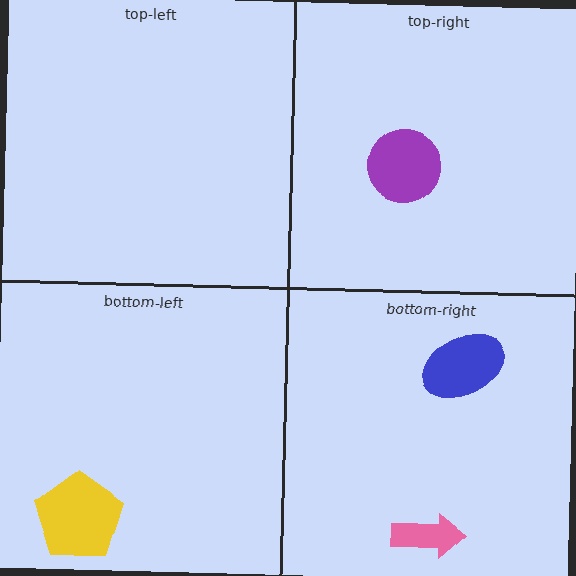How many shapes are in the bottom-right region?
2.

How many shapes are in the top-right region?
1.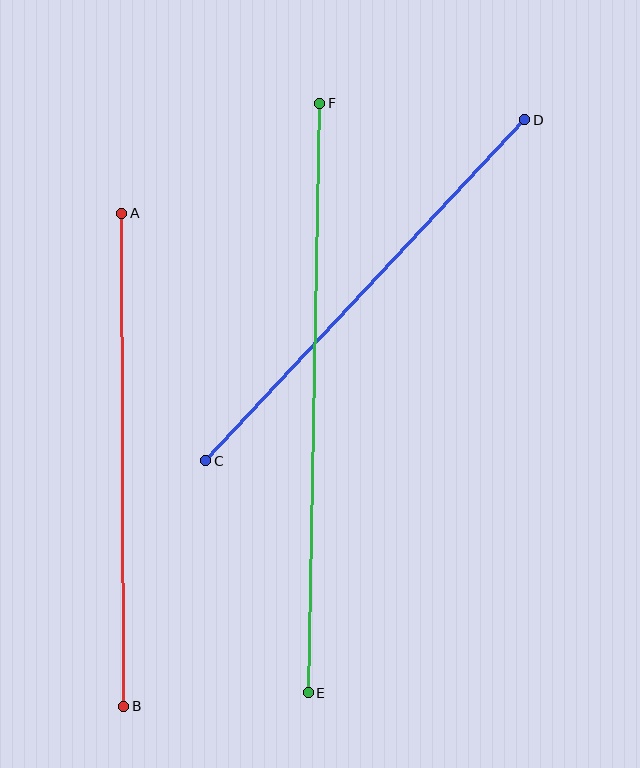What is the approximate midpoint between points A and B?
The midpoint is at approximately (123, 460) pixels.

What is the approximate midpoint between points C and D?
The midpoint is at approximately (365, 290) pixels.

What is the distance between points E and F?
The distance is approximately 590 pixels.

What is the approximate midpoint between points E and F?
The midpoint is at approximately (314, 398) pixels.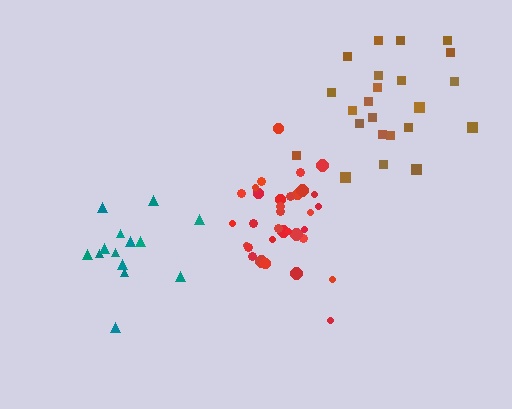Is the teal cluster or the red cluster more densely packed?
Red.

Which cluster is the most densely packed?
Red.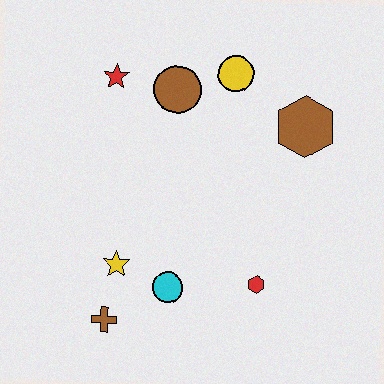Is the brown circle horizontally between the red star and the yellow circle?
Yes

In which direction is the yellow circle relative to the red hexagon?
The yellow circle is above the red hexagon.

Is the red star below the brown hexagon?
No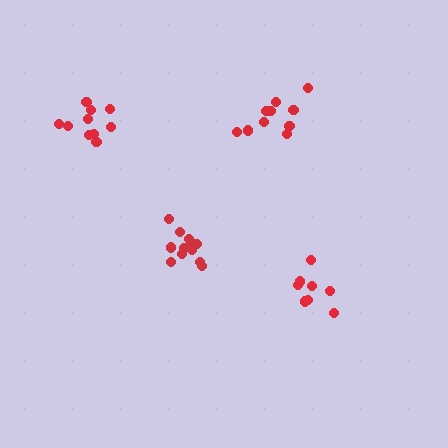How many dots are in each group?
Group 1: 8 dots, Group 2: 12 dots, Group 3: 11 dots, Group 4: 10 dots (41 total).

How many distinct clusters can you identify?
There are 4 distinct clusters.